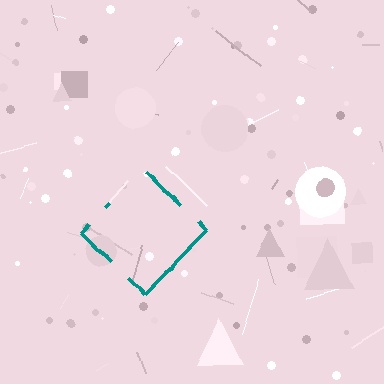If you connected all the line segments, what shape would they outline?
They would outline a diamond.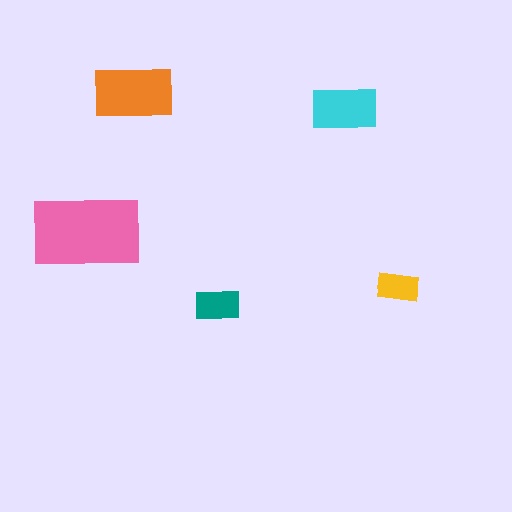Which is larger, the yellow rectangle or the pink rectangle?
The pink one.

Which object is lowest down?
The teal rectangle is bottommost.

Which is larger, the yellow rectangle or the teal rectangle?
The teal one.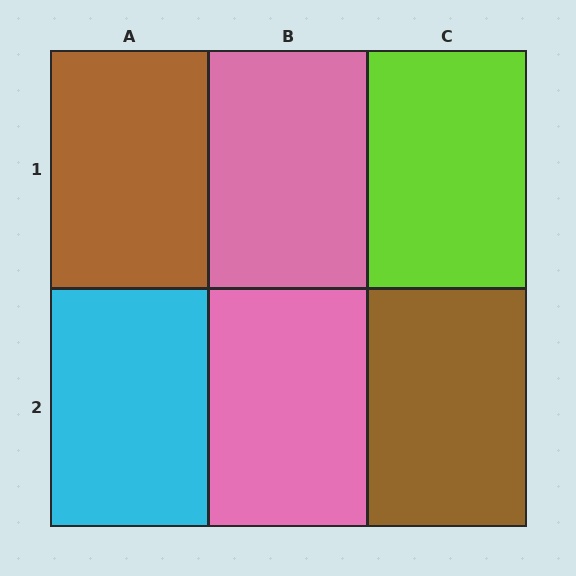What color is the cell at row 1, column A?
Brown.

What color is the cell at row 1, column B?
Pink.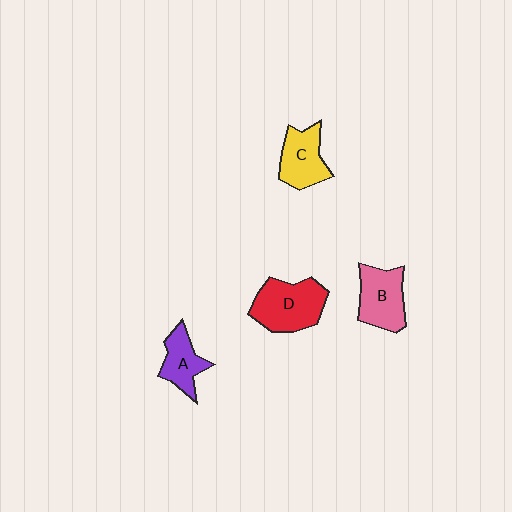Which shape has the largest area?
Shape D (red).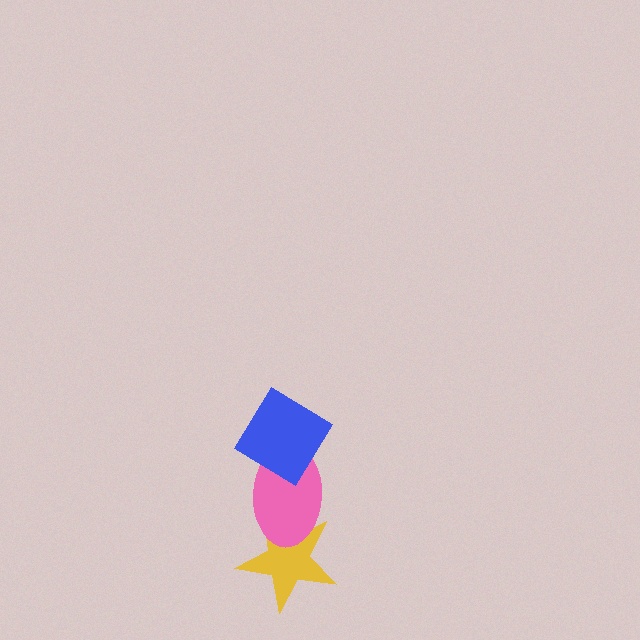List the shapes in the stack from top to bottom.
From top to bottom: the blue diamond, the pink ellipse, the yellow star.